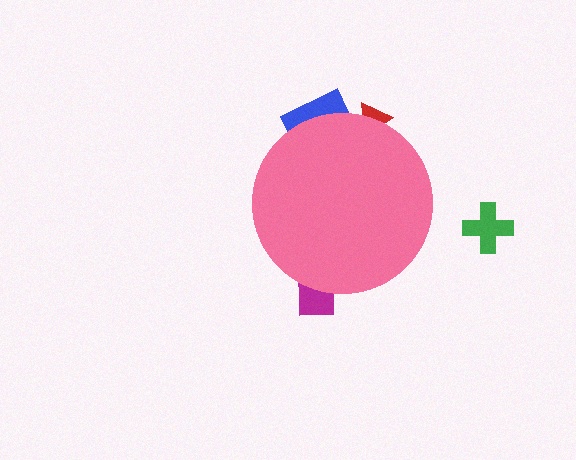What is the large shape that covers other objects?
A pink circle.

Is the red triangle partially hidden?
Yes, the red triangle is partially hidden behind the pink circle.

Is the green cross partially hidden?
No, the green cross is fully visible.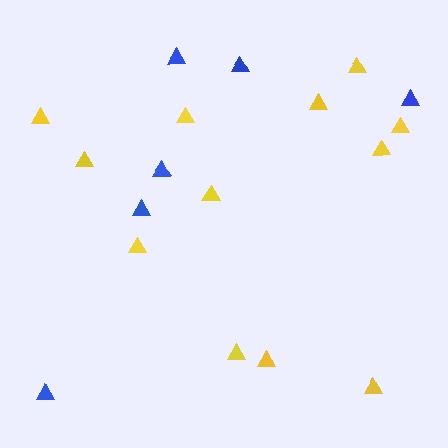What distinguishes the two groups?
There are 2 groups: one group of yellow triangles (12) and one group of blue triangles (6).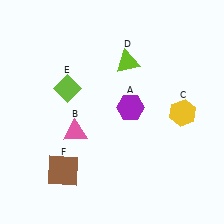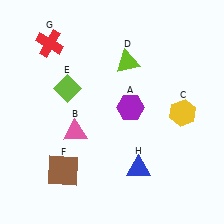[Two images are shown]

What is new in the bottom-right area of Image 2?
A blue triangle (H) was added in the bottom-right area of Image 2.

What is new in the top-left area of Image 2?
A red cross (G) was added in the top-left area of Image 2.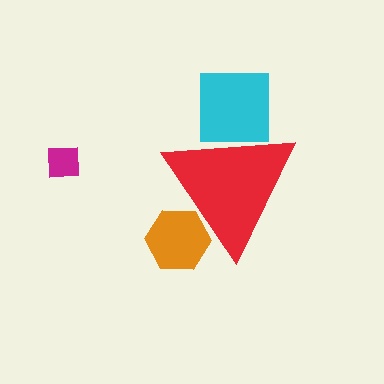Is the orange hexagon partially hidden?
Yes, the orange hexagon is partially hidden behind the red triangle.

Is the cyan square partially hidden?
Yes, the cyan square is partially hidden behind the red triangle.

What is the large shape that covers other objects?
A red triangle.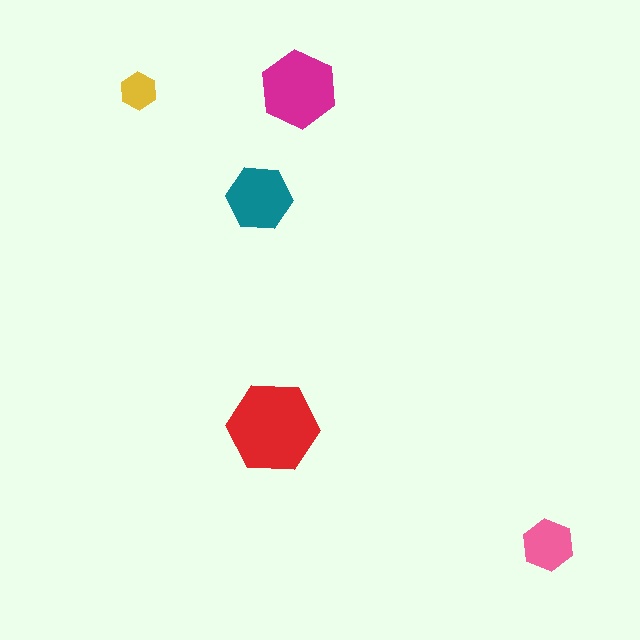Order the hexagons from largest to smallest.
the red one, the magenta one, the teal one, the pink one, the yellow one.